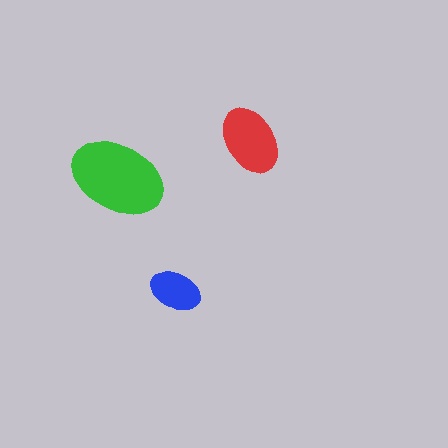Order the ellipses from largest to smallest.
the green one, the red one, the blue one.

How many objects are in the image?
There are 3 objects in the image.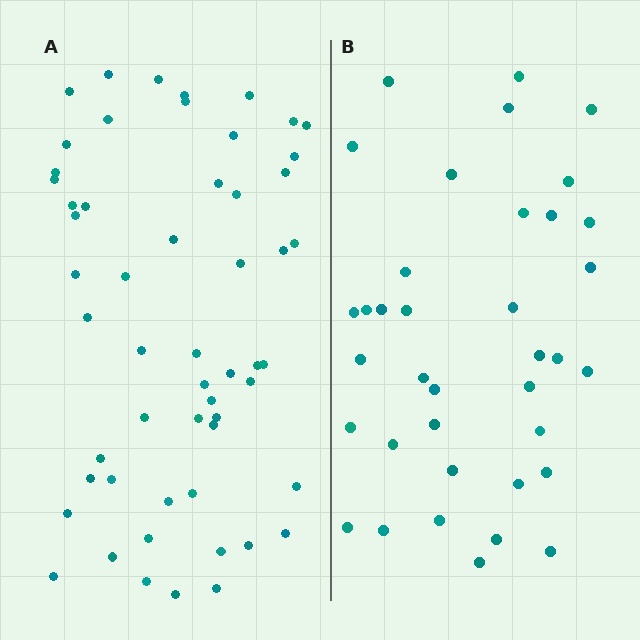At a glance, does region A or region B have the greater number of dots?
Region A (the left region) has more dots.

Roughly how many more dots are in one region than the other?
Region A has approximately 20 more dots than region B.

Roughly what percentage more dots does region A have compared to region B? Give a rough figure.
About 50% more.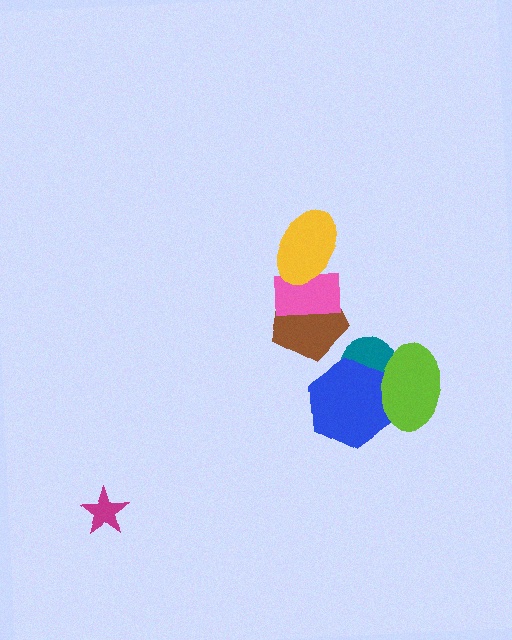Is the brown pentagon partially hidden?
Yes, it is partially covered by another shape.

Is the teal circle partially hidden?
Yes, it is partially covered by another shape.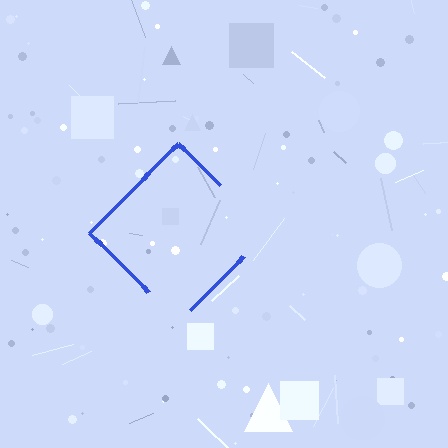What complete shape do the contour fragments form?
The contour fragments form a diamond.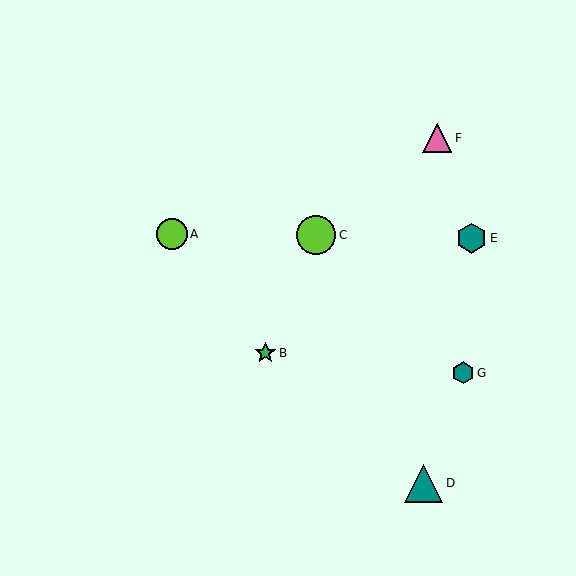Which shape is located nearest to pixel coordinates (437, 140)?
The pink triangle (labeled F) at (437, 138) is nearest to that location.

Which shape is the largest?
The lime circle (labeled C) is the largest.